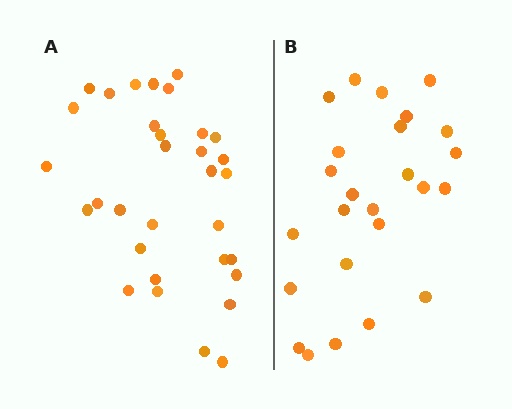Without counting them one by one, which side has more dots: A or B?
Region A (the left region) has more dots.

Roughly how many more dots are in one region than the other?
Region A has roughly 8 or so more dots than region B.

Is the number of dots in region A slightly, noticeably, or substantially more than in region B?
Region A has noticeably more, but not dramatically so. The ratio is roughly 1.3 to 1.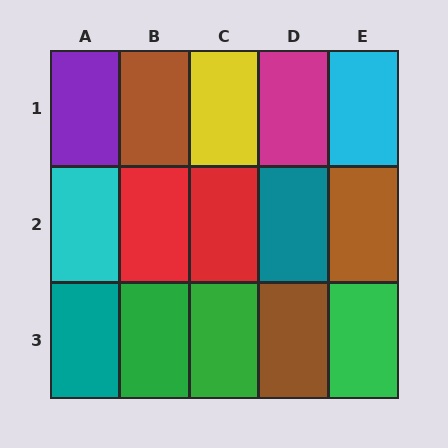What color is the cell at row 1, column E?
Cyan.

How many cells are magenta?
1 cell is magenta.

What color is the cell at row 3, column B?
Green.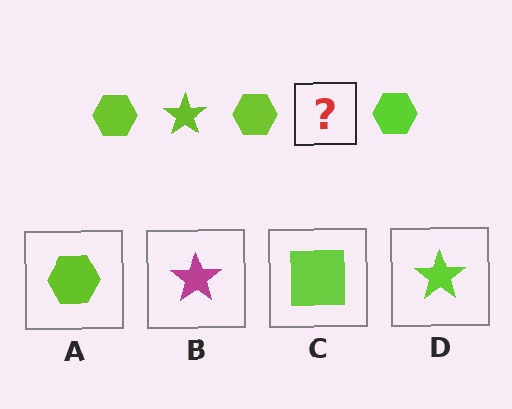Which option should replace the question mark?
Option D.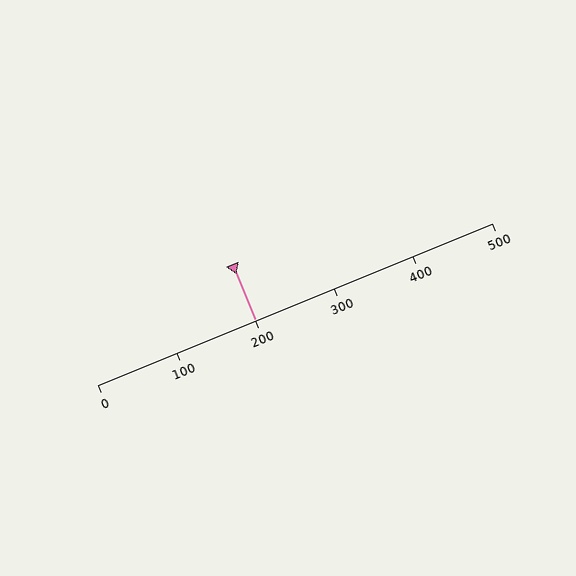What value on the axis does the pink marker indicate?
The marker indicates approximately 200.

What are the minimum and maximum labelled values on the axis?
The axis runs from 0 to 500.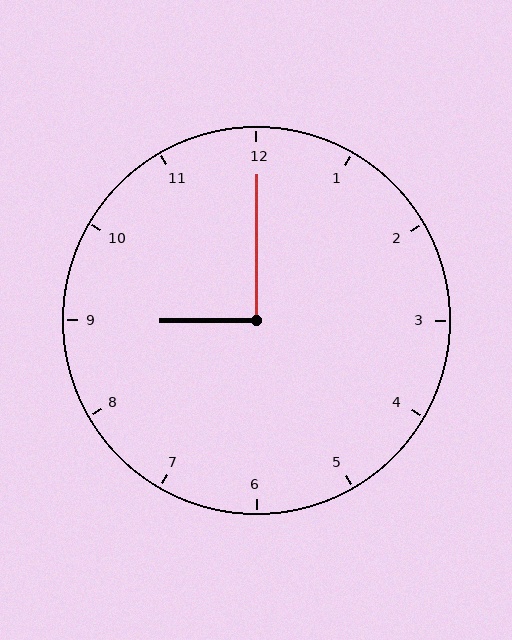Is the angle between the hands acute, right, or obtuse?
It is right.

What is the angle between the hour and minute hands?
Approximately 90 degrees.